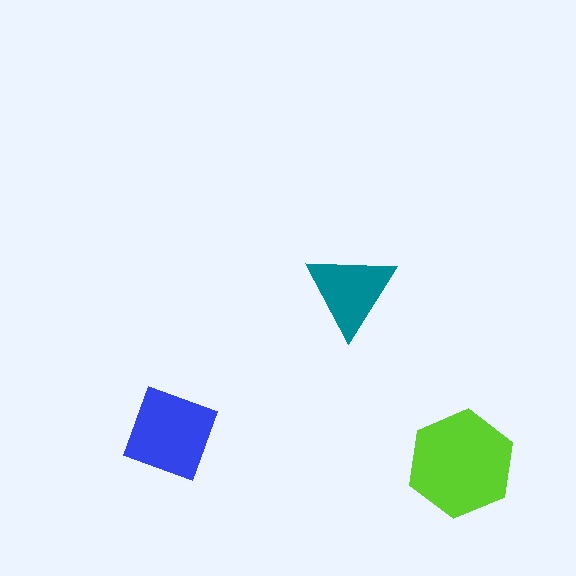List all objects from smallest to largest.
The teal triangle, the blue diamond, the lime hexagon.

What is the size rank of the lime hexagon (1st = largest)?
1st.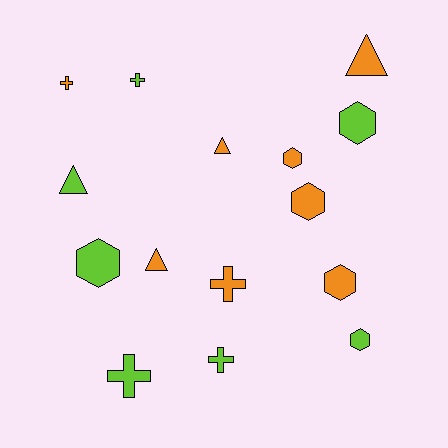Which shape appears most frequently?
Hexagon, with 6 objects.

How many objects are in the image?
There are 15 objects.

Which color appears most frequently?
Orange, with 8 objects.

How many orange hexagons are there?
There are 3 orange hexagons.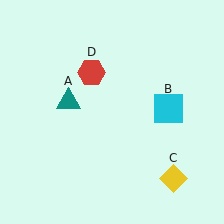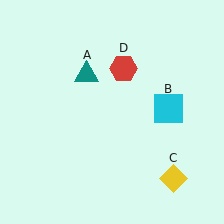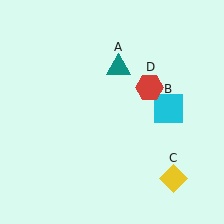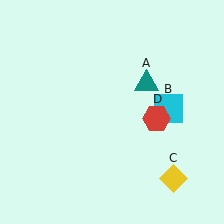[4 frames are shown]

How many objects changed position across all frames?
2 objects changed position: teal triangle (object A), red hexagon (object D).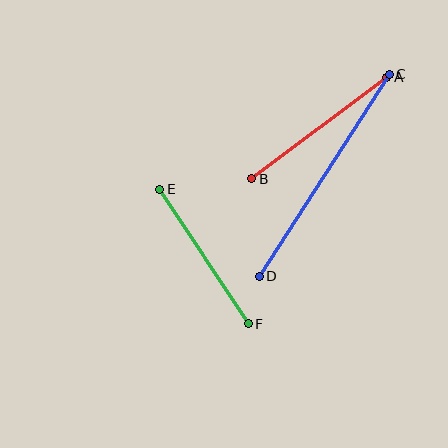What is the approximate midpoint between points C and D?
The midpoint is at approximately (324, 175) pixels.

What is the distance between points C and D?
The distance is approximately 240 pixels.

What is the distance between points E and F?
The distance is approximately 161 pixels.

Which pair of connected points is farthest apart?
Points C and D are farthest apart.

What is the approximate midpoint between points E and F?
The midpoint is at approximately (204, 257) pixels.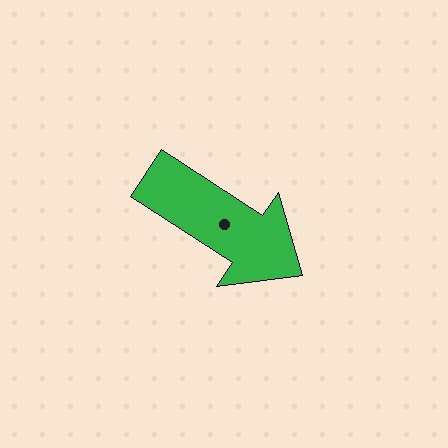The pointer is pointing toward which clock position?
Roughly 4 o'clock.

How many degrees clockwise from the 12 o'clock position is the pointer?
Approximately 123 degrees.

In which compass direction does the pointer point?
Southeast.